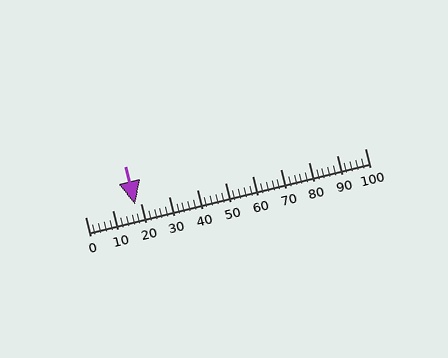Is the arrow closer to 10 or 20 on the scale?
The arrow is closer to 20.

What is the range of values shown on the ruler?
The ruler shows values from 0 to 100.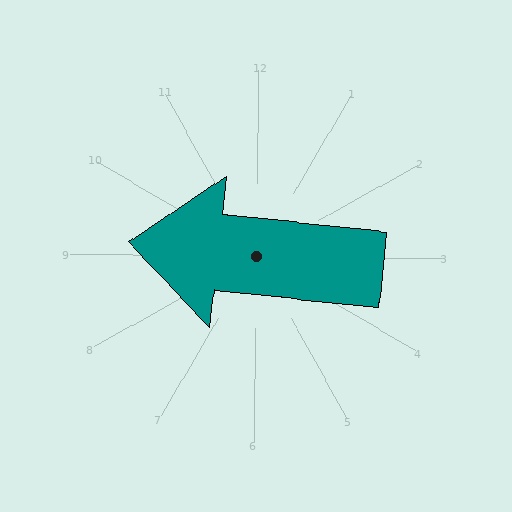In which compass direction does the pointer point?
West.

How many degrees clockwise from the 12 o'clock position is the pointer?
Approximately 275 degrees.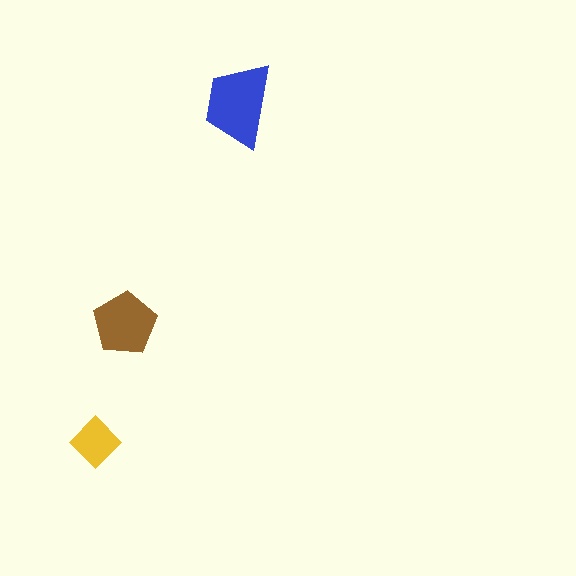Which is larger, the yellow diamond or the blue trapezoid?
The blue trapezoid.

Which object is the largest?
The blue trapezoid.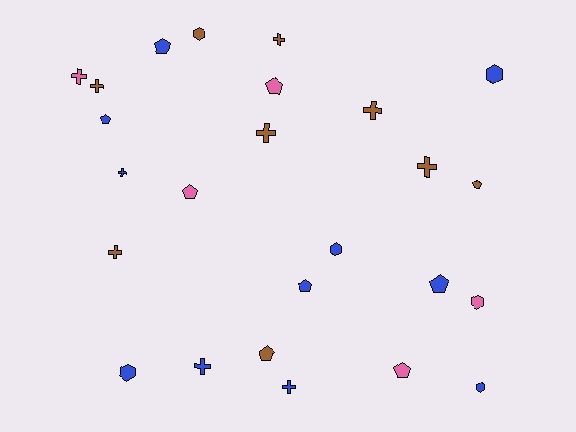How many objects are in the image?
There are 25 objects.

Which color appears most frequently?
Blue, with 11 objects.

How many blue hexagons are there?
There are 4 blue hexagons.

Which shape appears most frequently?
Cross, with 10 objects.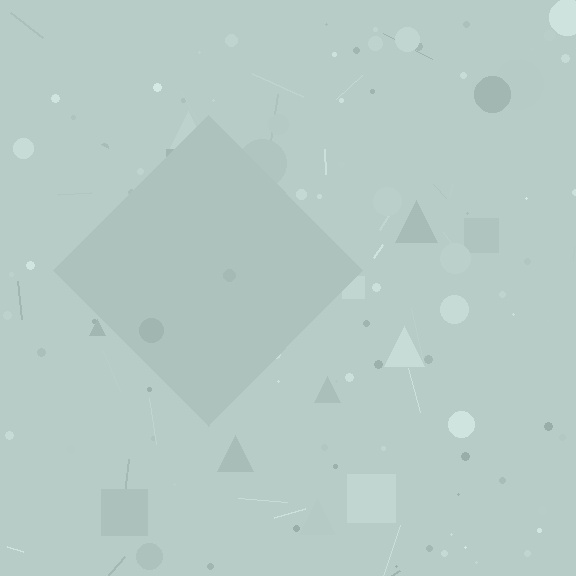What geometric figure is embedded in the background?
A diamond is embedded in the background.